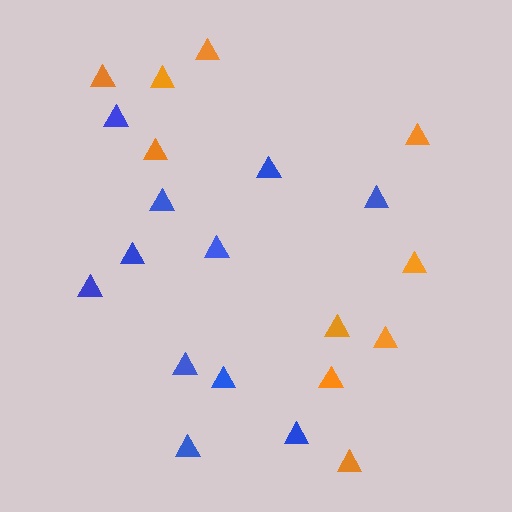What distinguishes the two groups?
There are 2 groups: one group of orange triangles (10) and one group of blue triangles (11).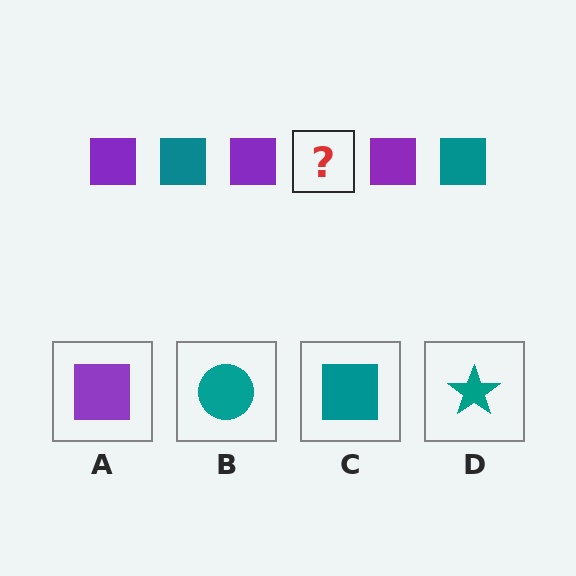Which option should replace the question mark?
Option C.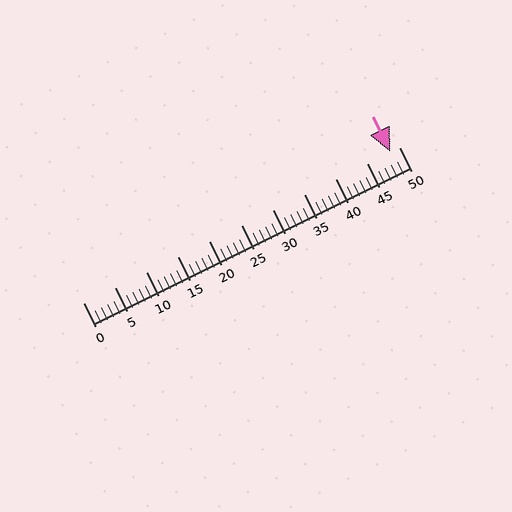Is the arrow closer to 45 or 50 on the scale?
The arrow is closer to 50.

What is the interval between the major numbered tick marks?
The major tick marks are spaced 5 units apart.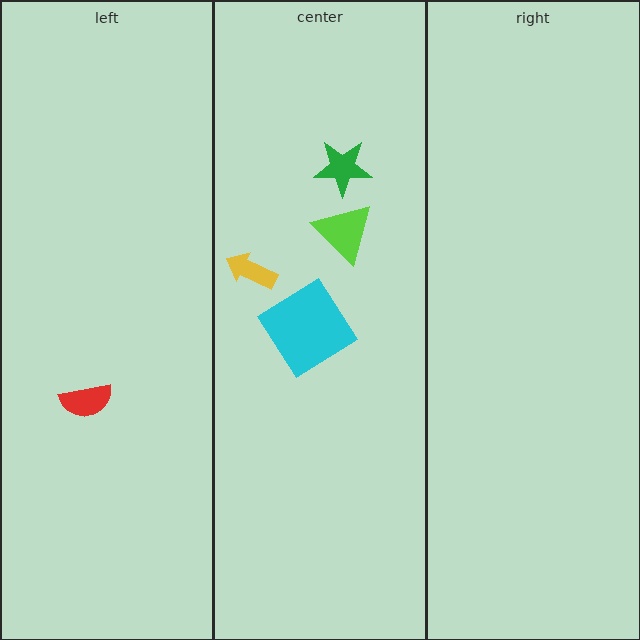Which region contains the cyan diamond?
The center region.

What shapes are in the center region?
The green star, the cyan diamond, the lime triangle, the yellow arrow.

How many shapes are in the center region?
4.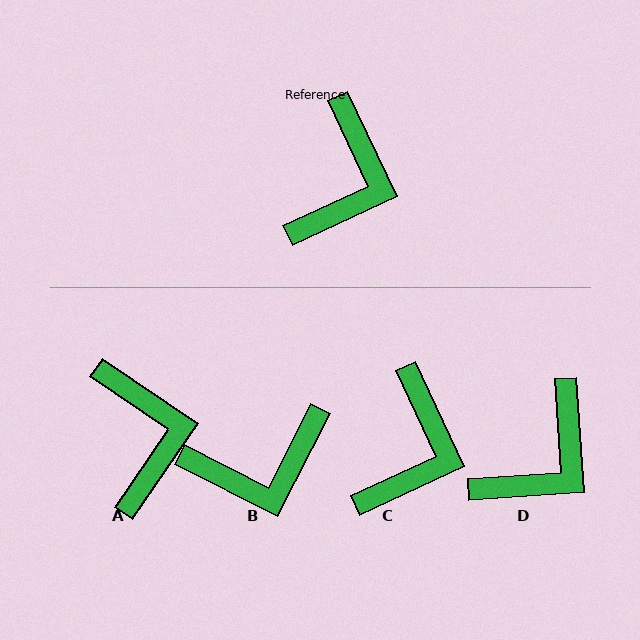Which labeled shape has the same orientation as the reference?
C.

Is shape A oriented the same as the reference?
No, it is off by about 31 degrees.